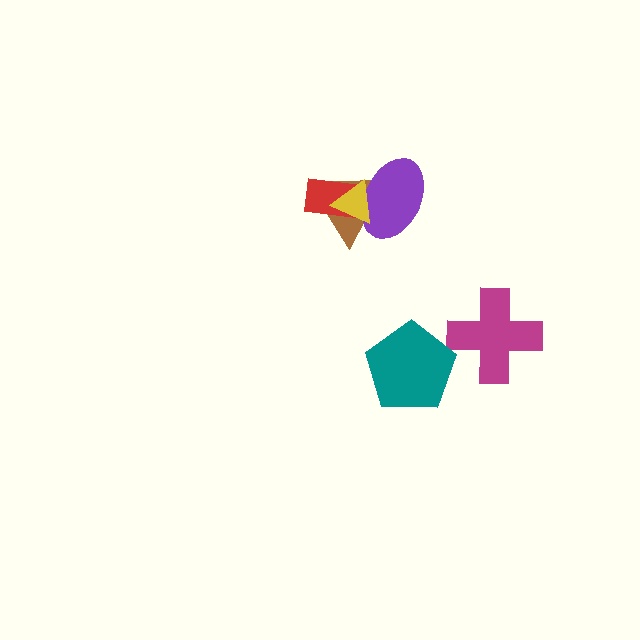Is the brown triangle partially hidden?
Yes, it is partially covered by another shape.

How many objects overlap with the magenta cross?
0 objects overlap with the magenta cross.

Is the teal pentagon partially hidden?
No, no other shape covers it.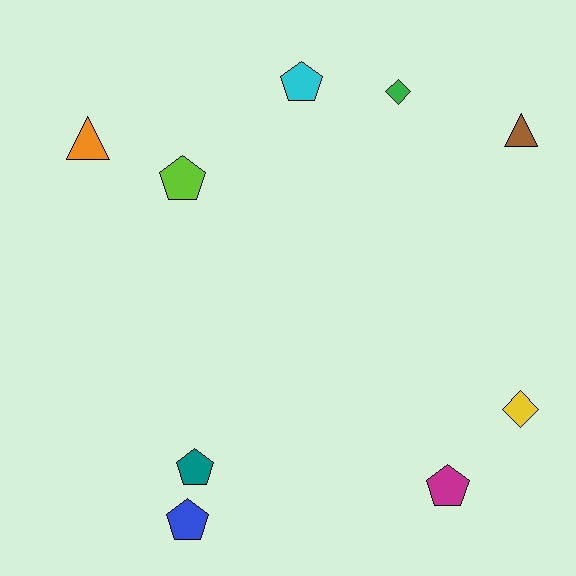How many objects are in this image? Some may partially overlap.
There are 9 objects.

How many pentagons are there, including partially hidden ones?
There are 5 pentagons.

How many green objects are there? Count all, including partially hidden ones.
There is 1 green object.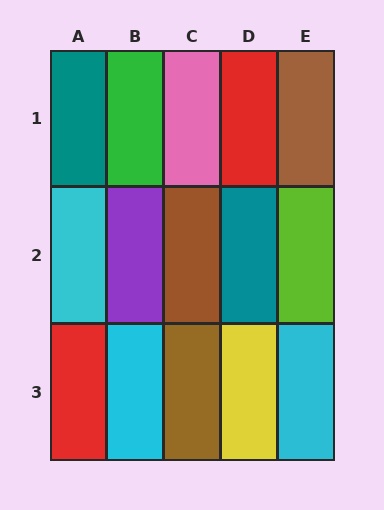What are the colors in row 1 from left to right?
Teal, green, pink, red, brown.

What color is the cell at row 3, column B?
Cyan.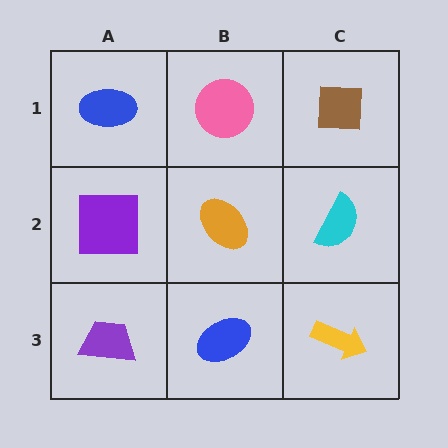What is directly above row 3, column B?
An orange ellipse.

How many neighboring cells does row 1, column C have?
2.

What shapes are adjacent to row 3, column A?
A purple square (row 2, column A), a blue ellipse (row 3, column B).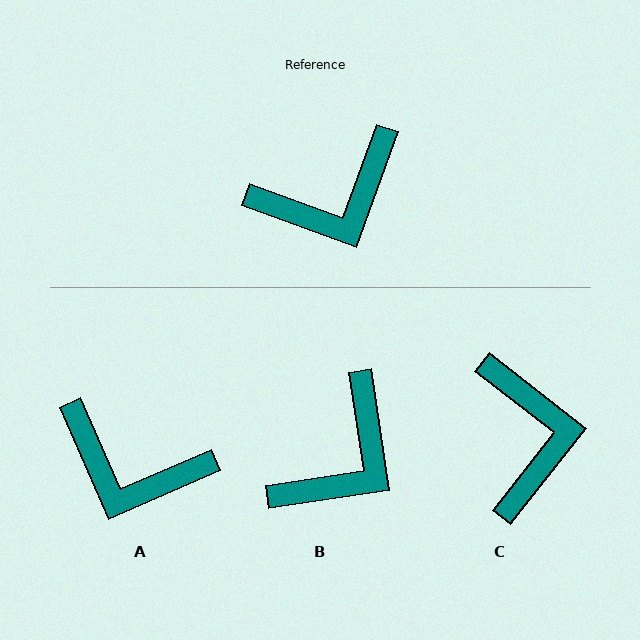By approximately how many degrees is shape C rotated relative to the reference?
Approximately 72 degrees counter-clockwise.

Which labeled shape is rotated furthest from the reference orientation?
C, about 72 degrees away.